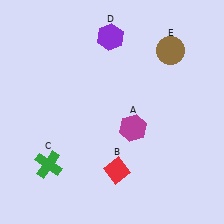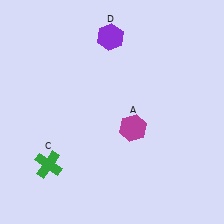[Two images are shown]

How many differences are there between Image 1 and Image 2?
There are 2 differences between the two images.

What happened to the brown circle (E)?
The brown circle (E) was removed in Image 2. It was in the top-right area of Image 1.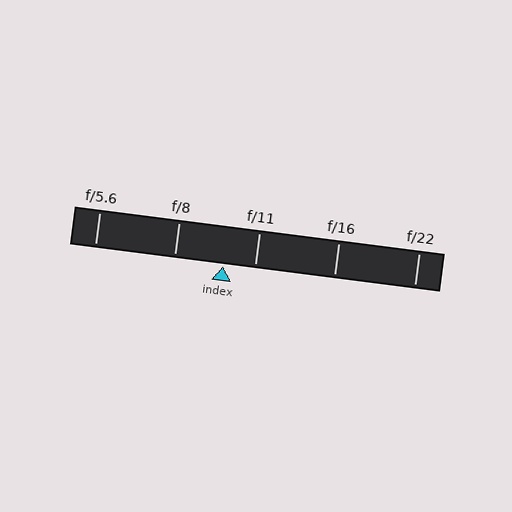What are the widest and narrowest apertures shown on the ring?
The widest aperture shown is f/5.6 and the narrowest is f/22.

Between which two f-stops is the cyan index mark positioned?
The index mark is between f/8 and f/11.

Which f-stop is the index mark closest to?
The index mark is closest to f/11.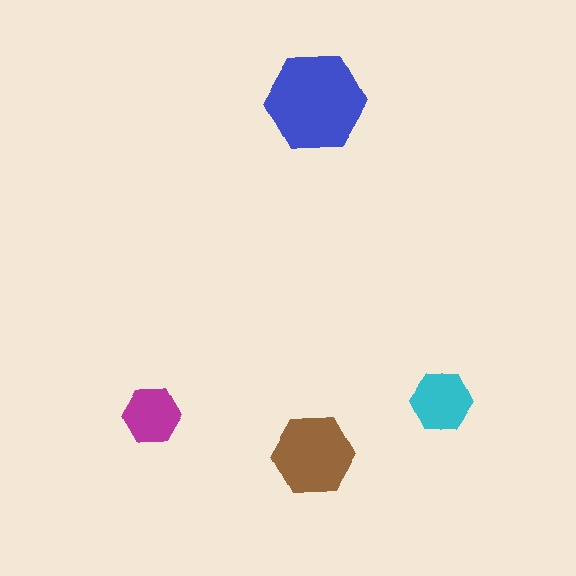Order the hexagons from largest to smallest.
the blue one, the brown one, the cyan one, the magenta one.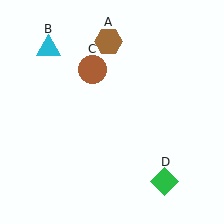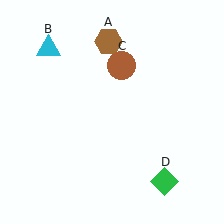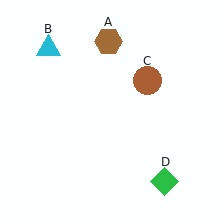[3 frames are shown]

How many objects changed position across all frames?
1 object changed position: brown circle (object C).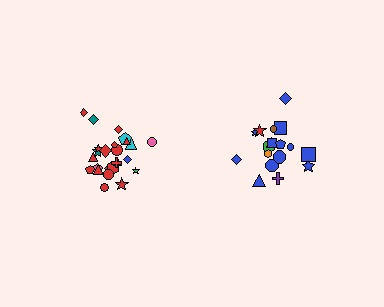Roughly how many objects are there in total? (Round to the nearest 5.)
Roughly 45 objects in total.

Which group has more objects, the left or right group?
The left group.